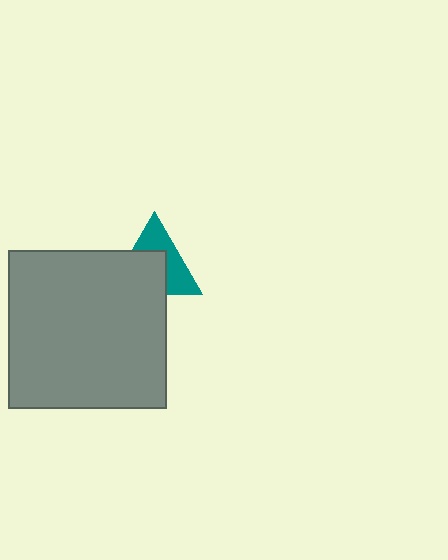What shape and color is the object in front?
The object in front is a gray square.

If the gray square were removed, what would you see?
You would see the complete teal triangle.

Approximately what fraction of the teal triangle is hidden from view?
Roughly 54% of the teal triangle is hidden behind the gray square.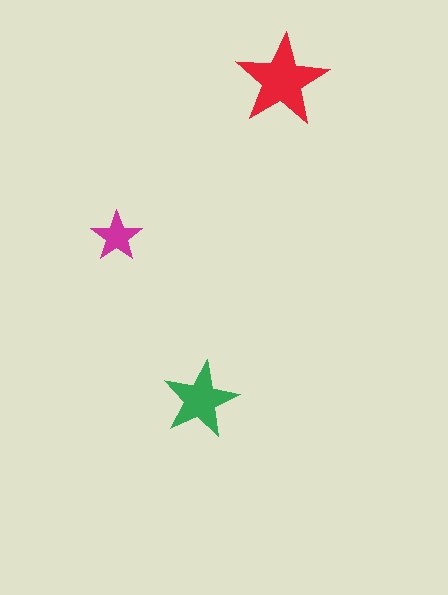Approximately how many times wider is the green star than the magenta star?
About 1.5 times wider.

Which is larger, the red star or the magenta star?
The red one.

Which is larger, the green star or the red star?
The red one.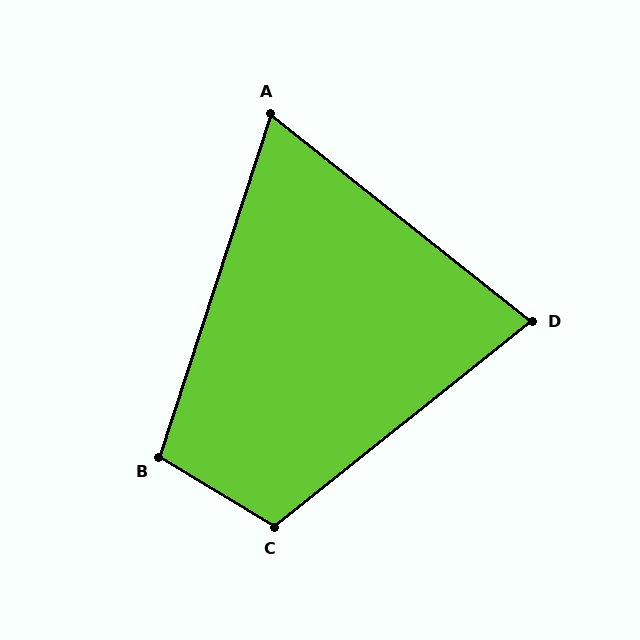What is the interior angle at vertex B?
Approximately 103 degrees (obtuse).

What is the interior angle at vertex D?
Approximately 77 degrees (acute).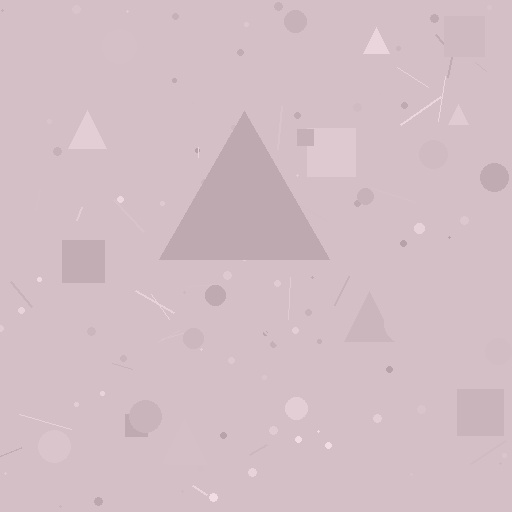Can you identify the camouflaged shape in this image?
The camouflaged shape is a triangle.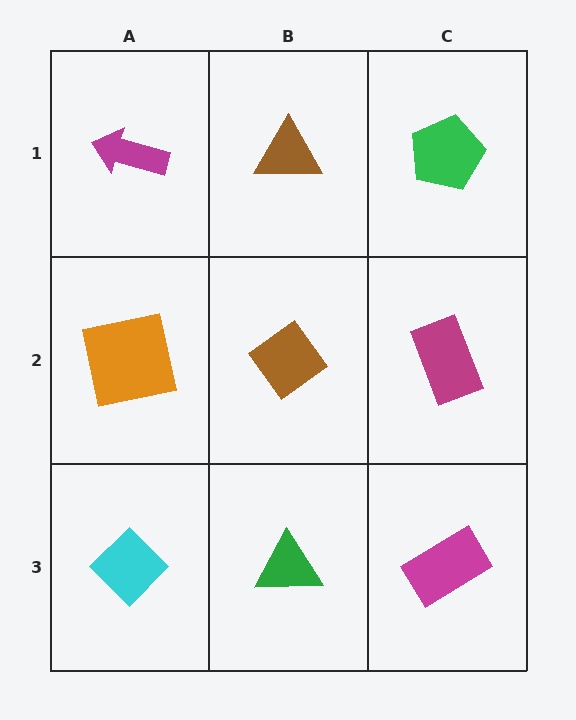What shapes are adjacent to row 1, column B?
A brown diamond (row 2, column B), a magenta arrow (row 1, column A), a green pentagon (row 1, column C).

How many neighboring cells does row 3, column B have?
3.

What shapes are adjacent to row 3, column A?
An orange square (row 2, column A), a green triangle (row 3, column B).